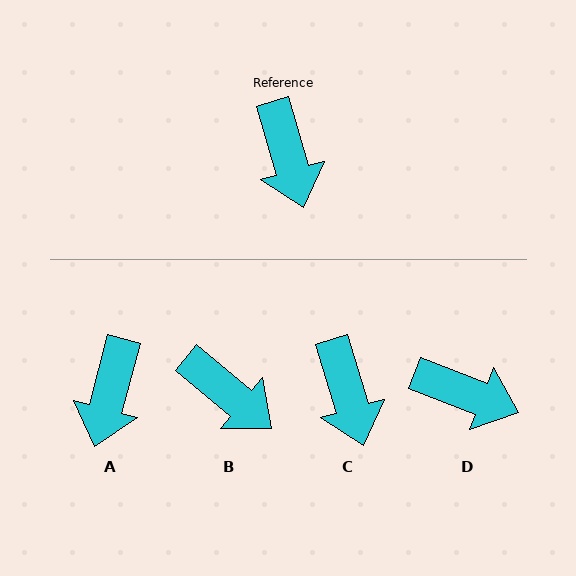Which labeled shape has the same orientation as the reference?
C.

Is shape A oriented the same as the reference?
No, it is off by about 32 degrees.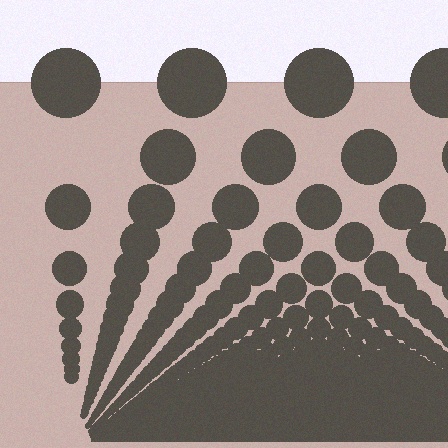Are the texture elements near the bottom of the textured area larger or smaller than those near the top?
Smaller. The gradient is inverted — elements near the bottom are smaller and denser.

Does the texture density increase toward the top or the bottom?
Density increases toward the bottom.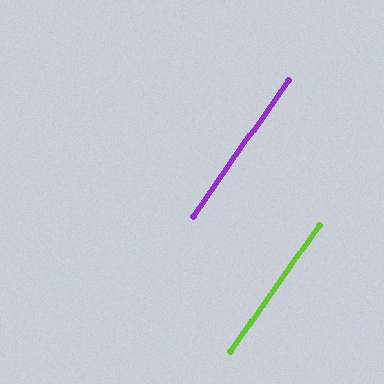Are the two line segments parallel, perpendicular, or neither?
Parallel — their directions differ by only 0.6°.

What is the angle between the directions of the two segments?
Approximately 1 degree.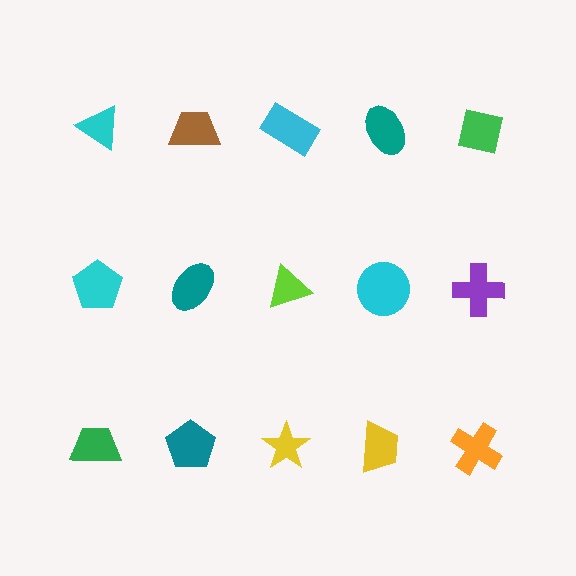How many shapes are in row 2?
5 shapes.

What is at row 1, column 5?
A green square.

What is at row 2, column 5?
A purple cross.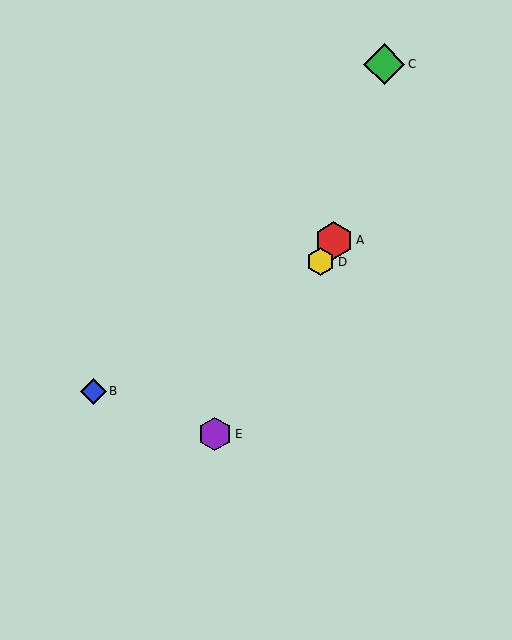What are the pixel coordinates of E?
Object E is at (215, 434).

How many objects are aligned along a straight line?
3 objects (A, D, E) are aligned along a straight line.